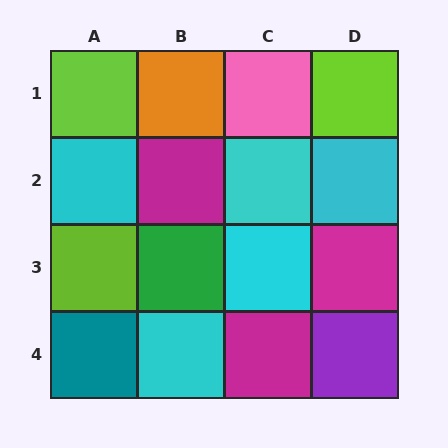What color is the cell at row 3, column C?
Cyan.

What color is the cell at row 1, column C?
Pink.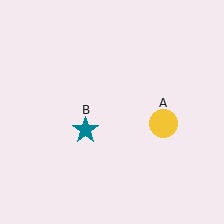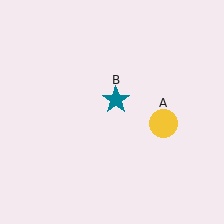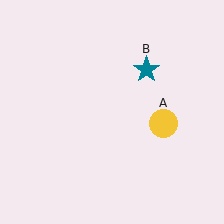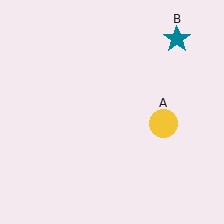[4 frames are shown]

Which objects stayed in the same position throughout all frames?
Yellow circle (object A) remained stationary.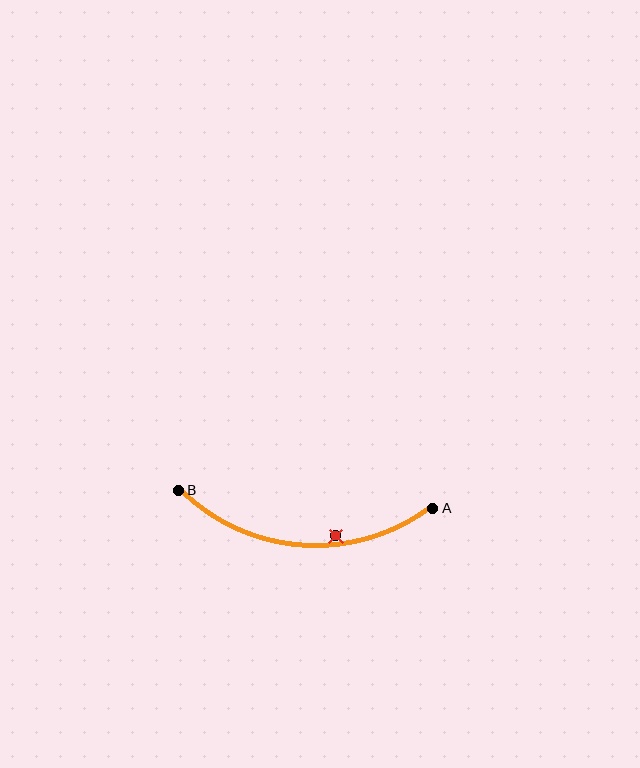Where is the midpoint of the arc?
The arc midpoint is the point on the curve farthest from the straight line joining A and B. It sits below that line.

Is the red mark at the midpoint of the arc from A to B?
No — the red mark does not lie on the arc at all. It sits slightly inside the curve.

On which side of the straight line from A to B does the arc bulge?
The arc bulges below the straight line connecting A and B.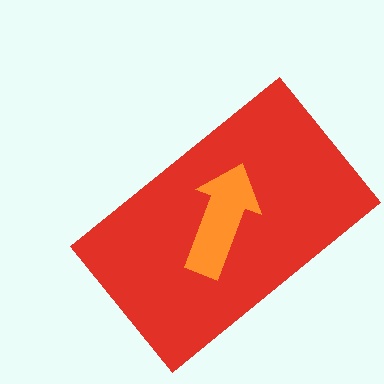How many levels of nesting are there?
2.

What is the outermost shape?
The red rectangle.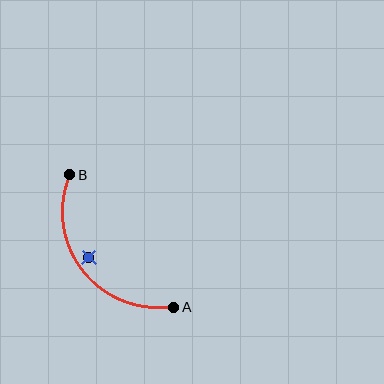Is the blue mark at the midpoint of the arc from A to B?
No — the blue mark does not lie on the arc at all. It sits slightly inside the curve.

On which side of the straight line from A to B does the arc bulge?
The arc bulges below and to the left of the straight line connecting A and B.